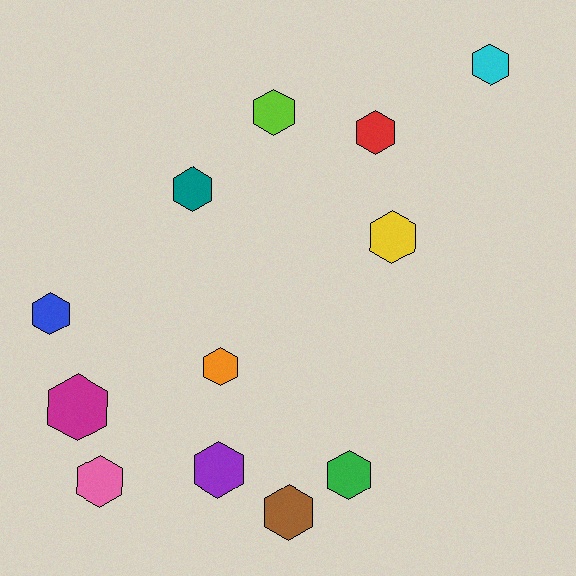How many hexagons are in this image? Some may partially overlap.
There are 12 hexagons.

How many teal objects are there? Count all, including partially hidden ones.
There is 1 teal object.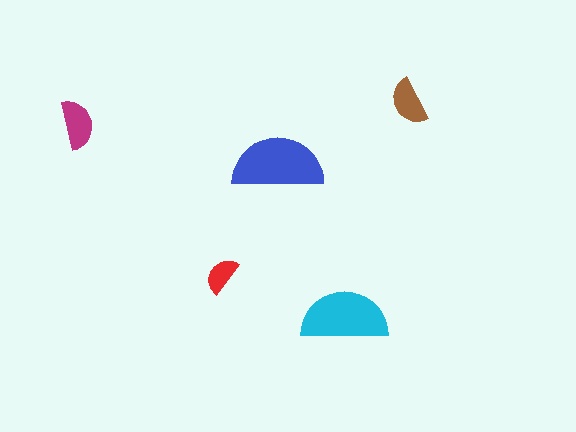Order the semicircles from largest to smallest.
the blue one, the cyan one, the magenta one, the brown one, the red one.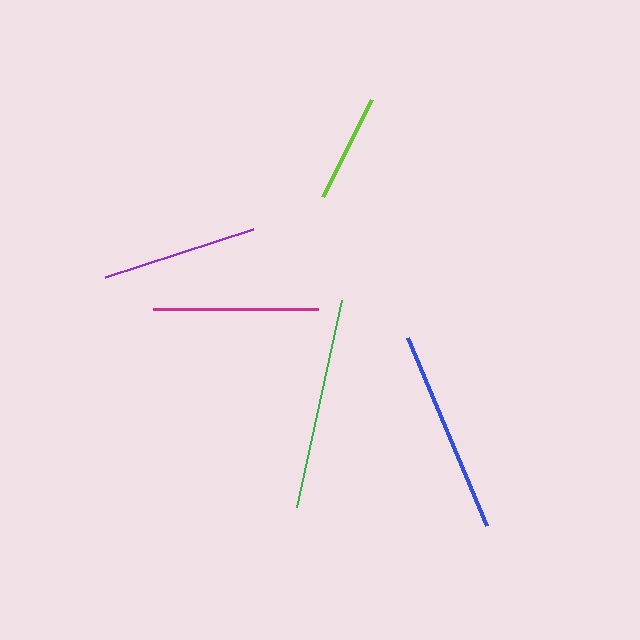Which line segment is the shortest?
The lime line is the shortest at approximately 109 pixels.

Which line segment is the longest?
The green line is the longest at approximately 212 pixels.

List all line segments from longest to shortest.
From longest to shortest: green, blue, magenta, purple, lime.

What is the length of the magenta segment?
The magenta segment is approximately 164 pixels long.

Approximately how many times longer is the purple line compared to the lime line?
The purple line is approximately 1.4 times the length of the lime line.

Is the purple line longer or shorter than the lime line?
The purple line is longer than the lime line.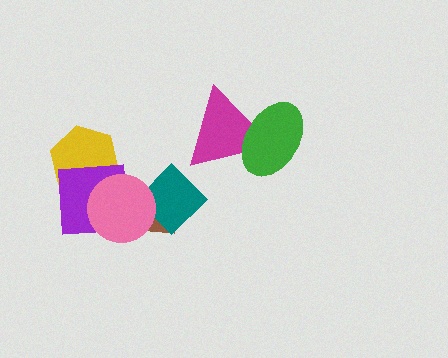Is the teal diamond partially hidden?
Yes, it is partially covered by another shape.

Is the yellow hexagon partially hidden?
Yes, it is partially covered by another shape.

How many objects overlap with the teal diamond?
2 objects overlap with the teal diamond.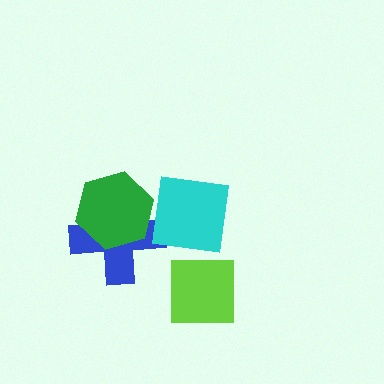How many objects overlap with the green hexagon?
2 objects overlap with the green hexagon.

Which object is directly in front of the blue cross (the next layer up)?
The green hexagon is directly in front of the blue cross.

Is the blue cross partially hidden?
Yes, it is partially covered by another shape.